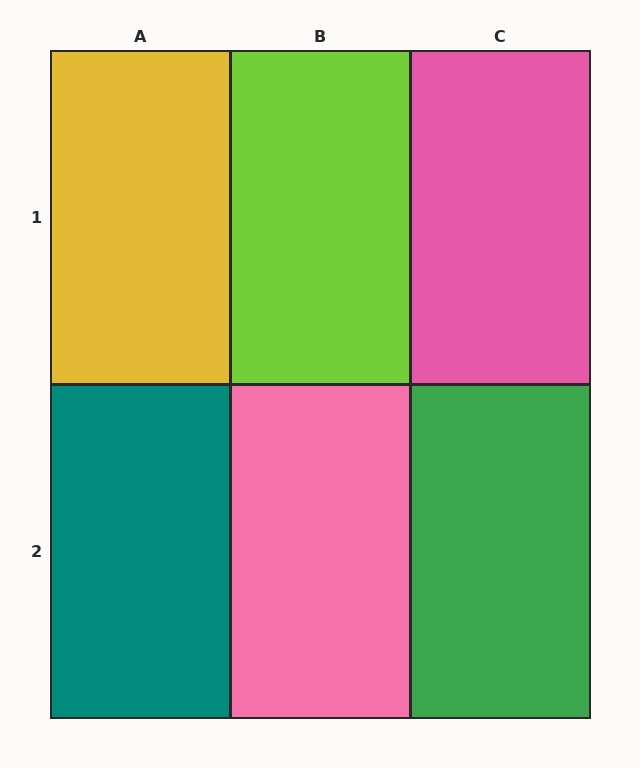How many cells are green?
1 cell is green.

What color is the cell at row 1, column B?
Lime.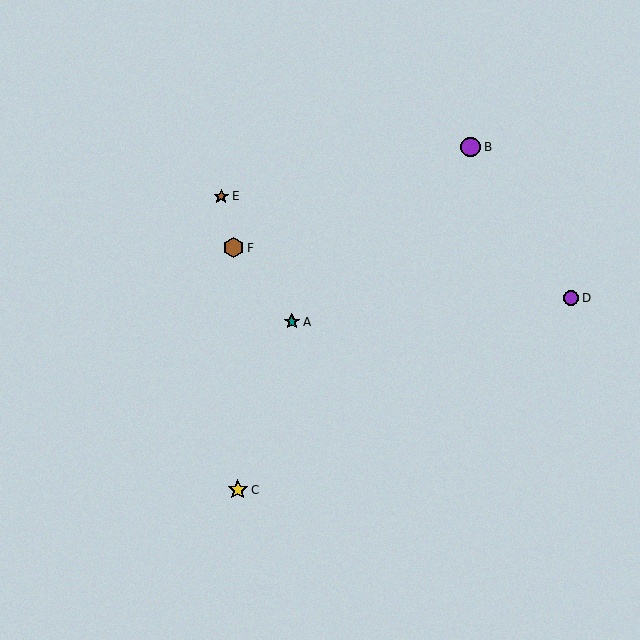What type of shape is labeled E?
Shape E is a brown star.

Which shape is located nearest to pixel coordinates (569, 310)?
The purple circle (labeled D) at (571, 298) is nearest to that location.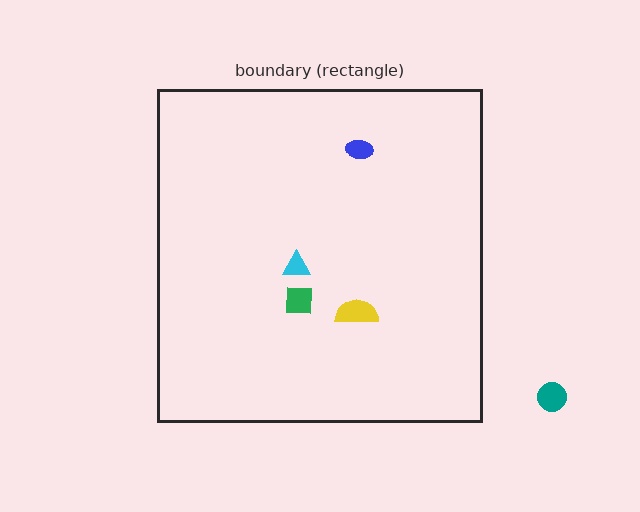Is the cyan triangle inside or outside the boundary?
Inside.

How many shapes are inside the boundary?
4 inside, 1 outside.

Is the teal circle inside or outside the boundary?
Outside.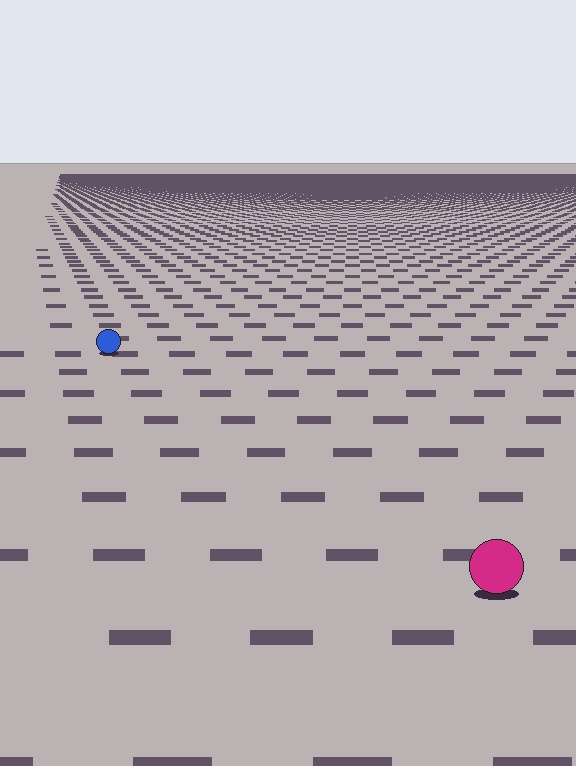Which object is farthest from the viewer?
The blue circle is farthest from the viewer. It appears smaller and the ground texture around it is denser.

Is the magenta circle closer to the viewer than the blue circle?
Yes. The magenta circle is closer — you can tell from the texture gradient: the ground texture is coarser near it.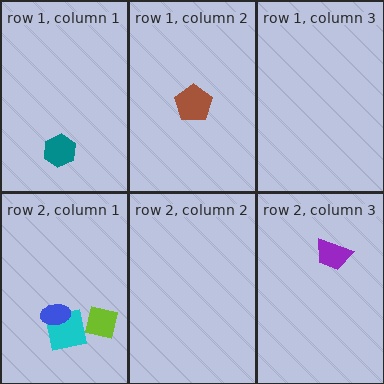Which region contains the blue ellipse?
The row 2, column 1 region.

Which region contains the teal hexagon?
The row 1, column 1 region.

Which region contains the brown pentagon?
The row 1, column 2 region.